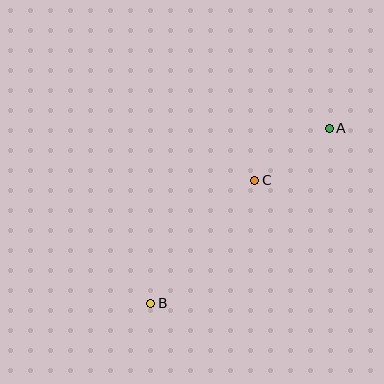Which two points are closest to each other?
Points A and C are closest to each other.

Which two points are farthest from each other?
Points A and B are farthest from each other.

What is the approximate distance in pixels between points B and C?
The distance between B and C is approximately 161 pixels.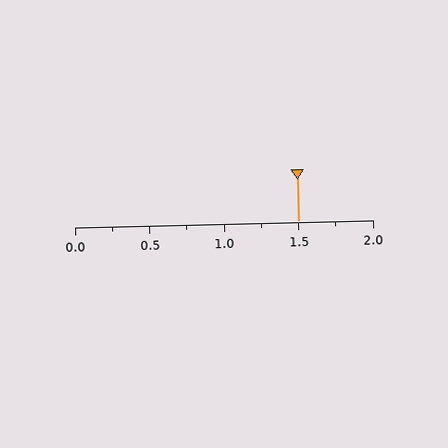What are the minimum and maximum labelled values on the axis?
The axis runs from 0.0 to 2.0.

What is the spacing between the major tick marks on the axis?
The major ticks are spaced 0.5 apart.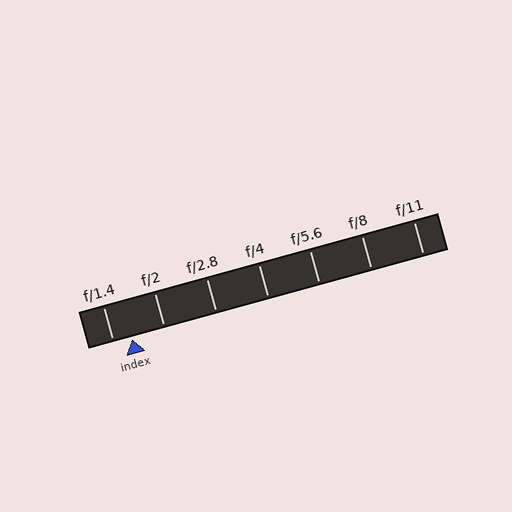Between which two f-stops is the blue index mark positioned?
The index mark is between f/1.4 and f/2.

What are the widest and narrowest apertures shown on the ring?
The widest aperture shown is f/1.4 and the narrowest is f/11.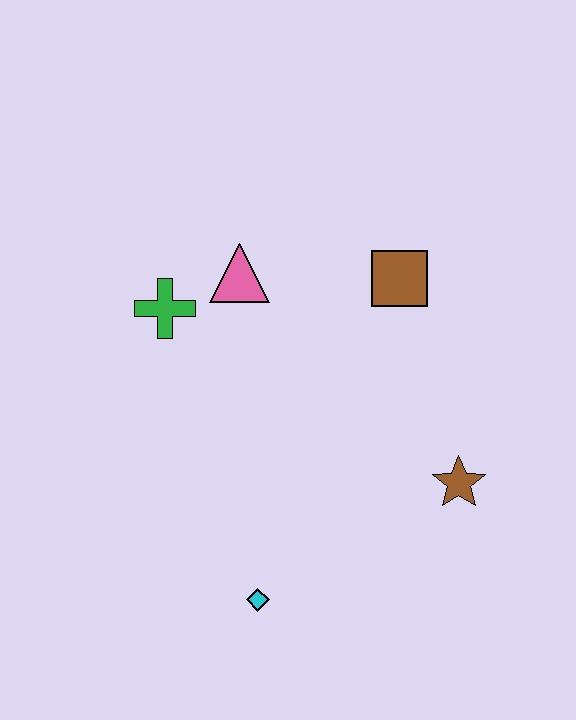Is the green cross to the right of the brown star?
No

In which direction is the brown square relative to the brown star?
The brown square is above the brown star.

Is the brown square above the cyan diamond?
Yes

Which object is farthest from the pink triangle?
The cyan diamond is farthest from the pink triangle.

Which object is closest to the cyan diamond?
The brown star is closest to the cyan diamond.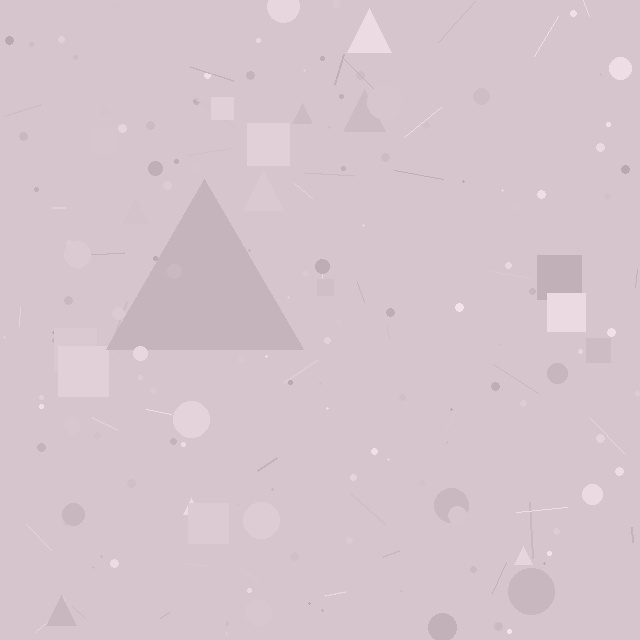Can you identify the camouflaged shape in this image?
The camouflaged shape is a triangle.